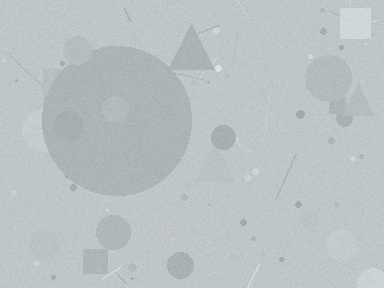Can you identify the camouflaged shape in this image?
The camouflaged shape is a circle.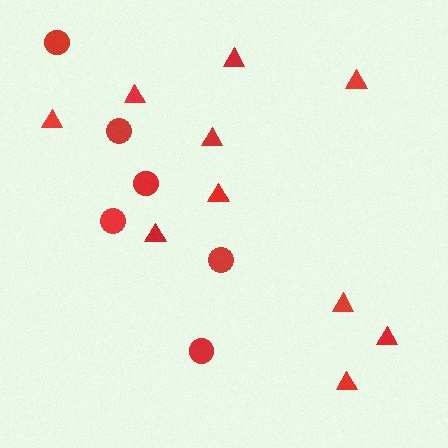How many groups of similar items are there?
There are 2 groups: one group of circles (6) and one group of triangles (10).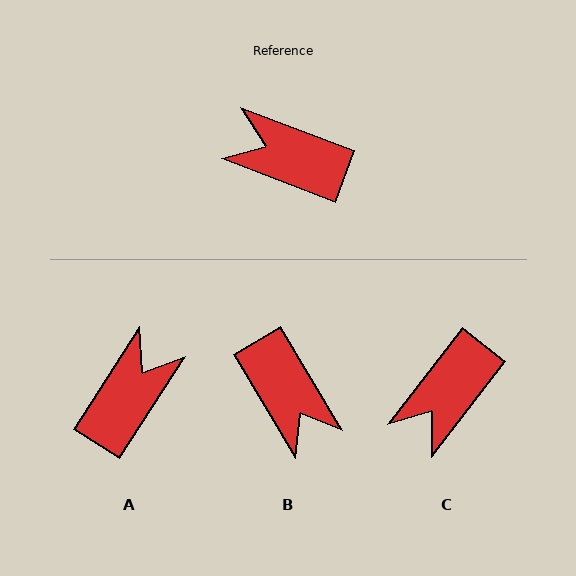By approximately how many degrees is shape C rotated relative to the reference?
Approximately 73 degrees counter-clockwise.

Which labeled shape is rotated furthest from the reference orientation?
B, about 142 degrees away.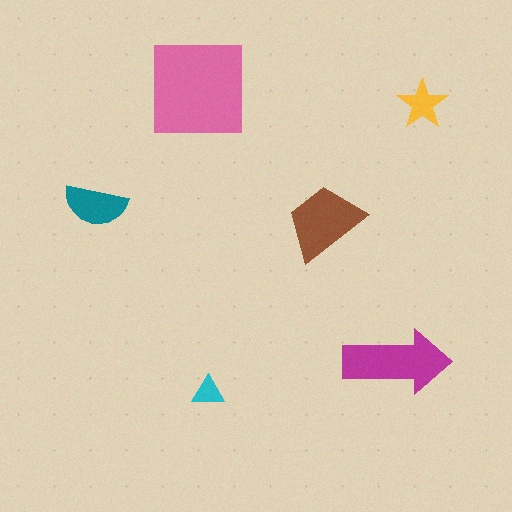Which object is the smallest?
The cyan triangle.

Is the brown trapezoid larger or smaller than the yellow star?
Larger.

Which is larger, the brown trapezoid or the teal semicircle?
The brown trapezoid.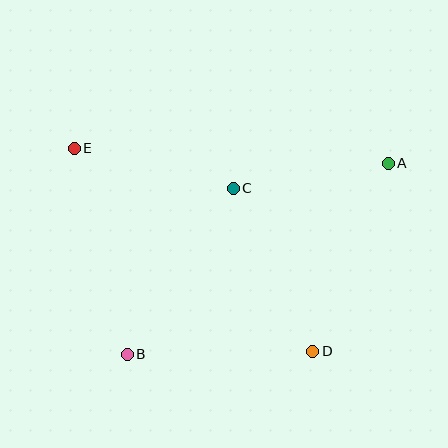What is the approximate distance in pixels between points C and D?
The distance between C and D is approximately 182 pixels.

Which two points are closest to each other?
Points A and C are closest to each other.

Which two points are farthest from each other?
Points A and B are farthest from each other.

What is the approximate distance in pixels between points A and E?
The distance between A and E is approximately 314 pixels.